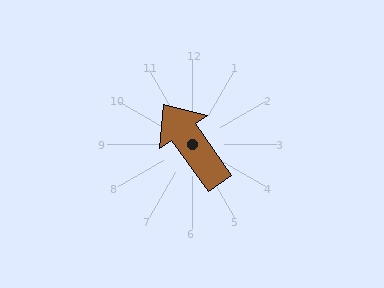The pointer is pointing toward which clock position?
Roughly 11 o'clock.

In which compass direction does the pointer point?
Northwest.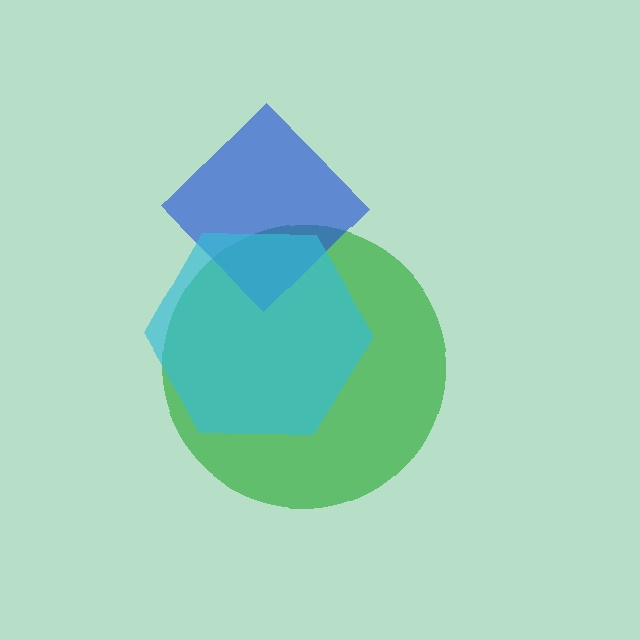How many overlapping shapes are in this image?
There are 3 overlapping shapes in the image.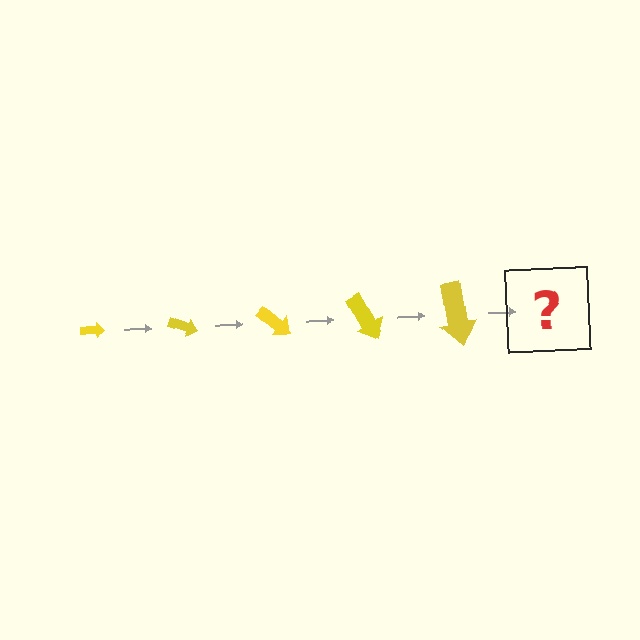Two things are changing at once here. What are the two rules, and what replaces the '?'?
The two rules are that the arrow grows larger each step and it rotates 20 degrees each step. The '?' should be an arrow, larger than the previous one and rotated 100 degrees from the start.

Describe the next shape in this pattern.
It should be an arrow, larger than the previous one and rotated 100 degrees from the start.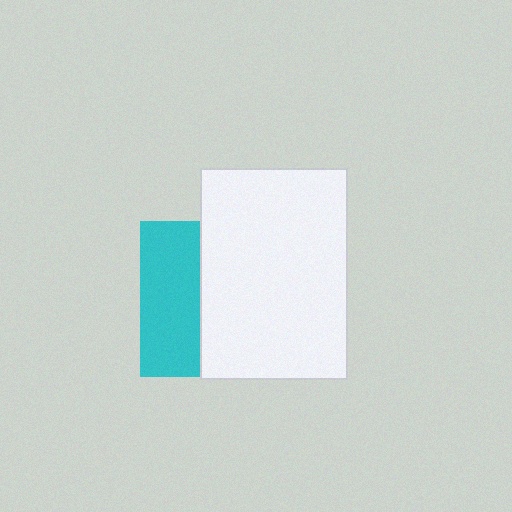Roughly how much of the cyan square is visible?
A small part of it is visible (roughly 38%).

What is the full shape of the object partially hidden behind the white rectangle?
The partially hidden object is a cyan square.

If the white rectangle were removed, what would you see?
You would see the complete cyan square.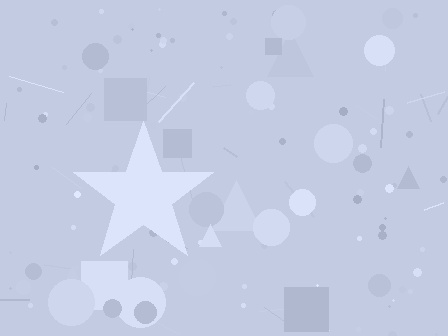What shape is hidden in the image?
A star is hidden in the image.